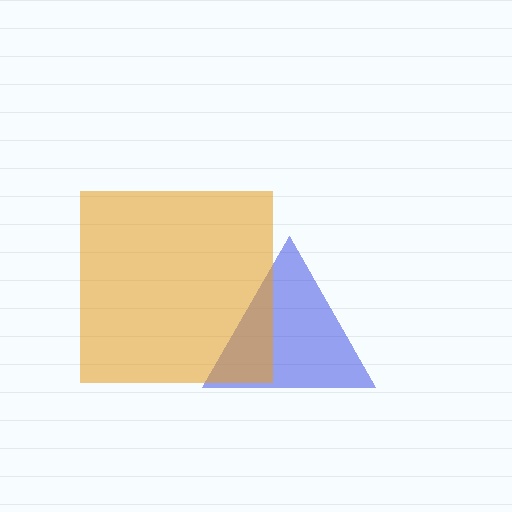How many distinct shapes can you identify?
There are 2 distinct shapes: a blue triangle, an orange square.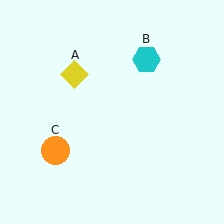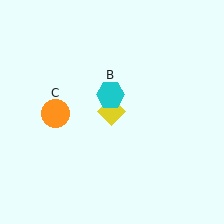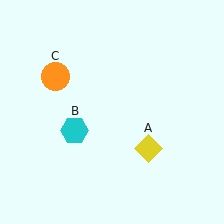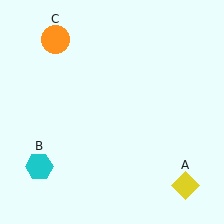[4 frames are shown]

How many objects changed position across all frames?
3 objects changed position: yellow diamond (object A), cyan hexagon (object B), orange circle (object C).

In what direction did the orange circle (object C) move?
The orange circle (object C) moved up.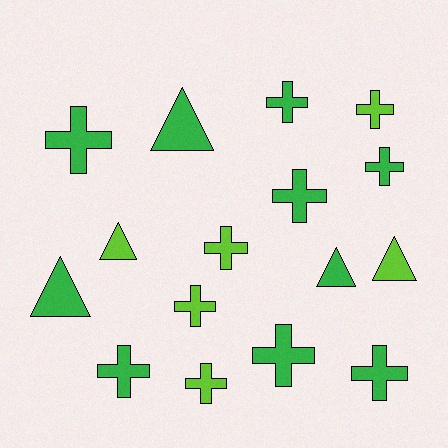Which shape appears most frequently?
Cross, with 11 objects.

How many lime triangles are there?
There are 2 lime triangles.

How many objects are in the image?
There are 16 objects.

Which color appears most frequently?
Green, with 10 objects.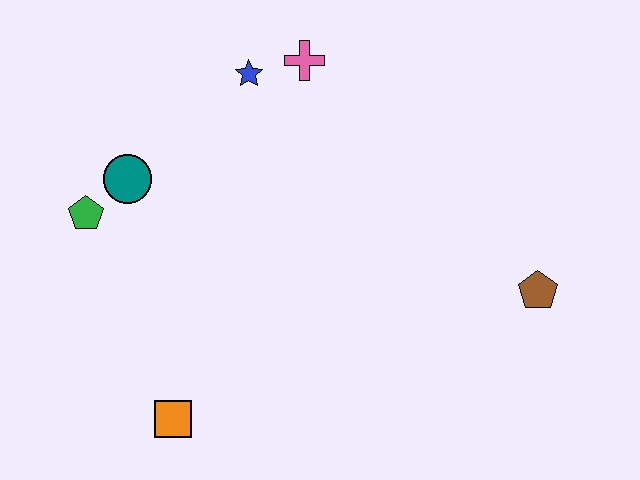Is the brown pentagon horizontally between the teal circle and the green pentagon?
No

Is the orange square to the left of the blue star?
Yes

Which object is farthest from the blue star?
The brown pentagon is farthest from the blue star.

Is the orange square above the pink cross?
No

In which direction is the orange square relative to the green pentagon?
The orange square is below the green pentagon.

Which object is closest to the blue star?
The pink cross is closest to the blue star.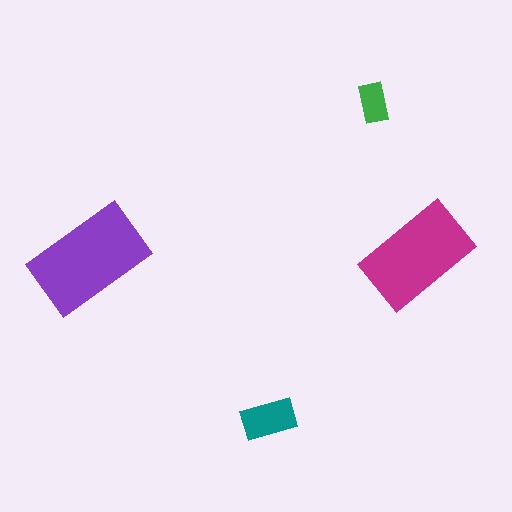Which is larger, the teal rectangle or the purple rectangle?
The purple one.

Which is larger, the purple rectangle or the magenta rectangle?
The purple one.